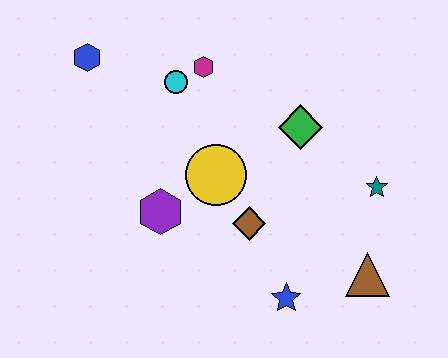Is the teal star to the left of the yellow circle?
No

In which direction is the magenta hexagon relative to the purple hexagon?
The magenta hexagon is above the purple hexagon.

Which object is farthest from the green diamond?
The blue hexagon is farthest from the green diamond.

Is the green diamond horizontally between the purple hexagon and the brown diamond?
No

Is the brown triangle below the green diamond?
Yes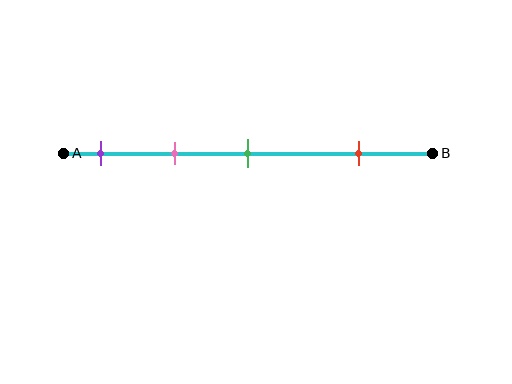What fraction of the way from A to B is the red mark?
The red mark is approximately 80% (0.8) of the way from A to B.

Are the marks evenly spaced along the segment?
No, the marks are not evenly spaced.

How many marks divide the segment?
There are 4 marks dividing the segment.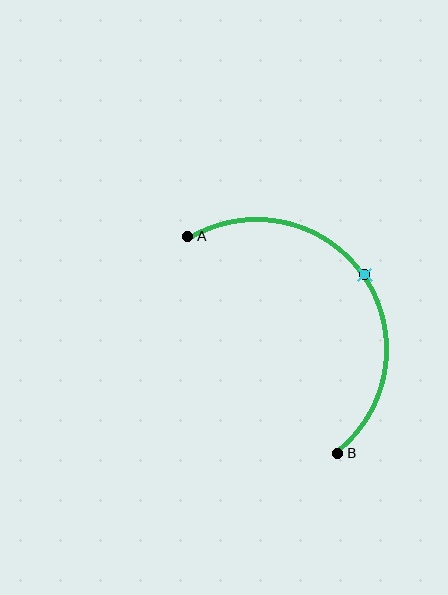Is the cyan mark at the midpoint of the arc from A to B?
Yes. The cyan mark lies on the arc at equal arc-length from both A and B — it is the arc midpoint.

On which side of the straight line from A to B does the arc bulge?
The arc bulges above and to the right of the straight line connecting A and B.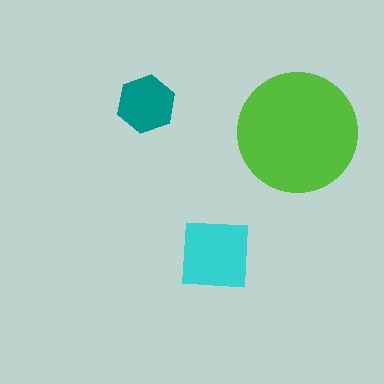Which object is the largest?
The lime circle.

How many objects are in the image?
There are 3 objects in the image.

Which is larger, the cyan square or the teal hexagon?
The cyan square.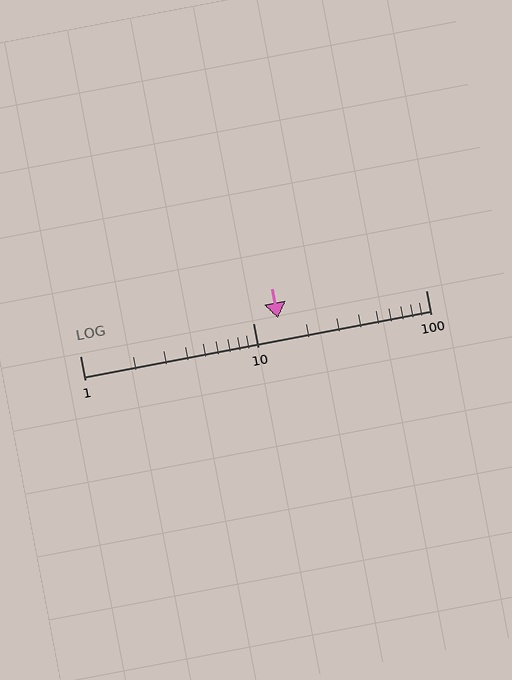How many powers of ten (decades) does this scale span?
The scale spans 2 decades, from 1 to 100.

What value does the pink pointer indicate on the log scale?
The pointer indicates approximately 14.